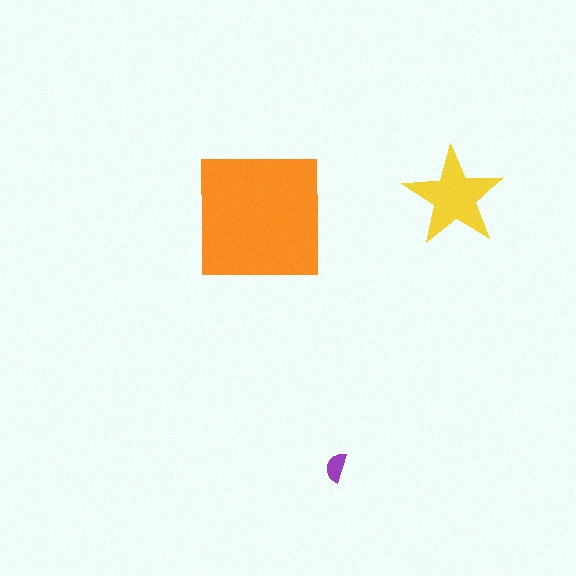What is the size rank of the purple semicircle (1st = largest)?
3rd.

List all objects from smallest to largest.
The purple semicircle, the yellow star, the orange square.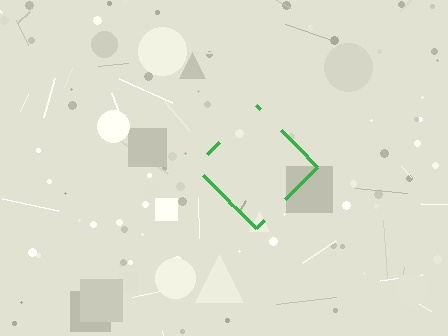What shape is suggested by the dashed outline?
The dashed outline suggests a diamond.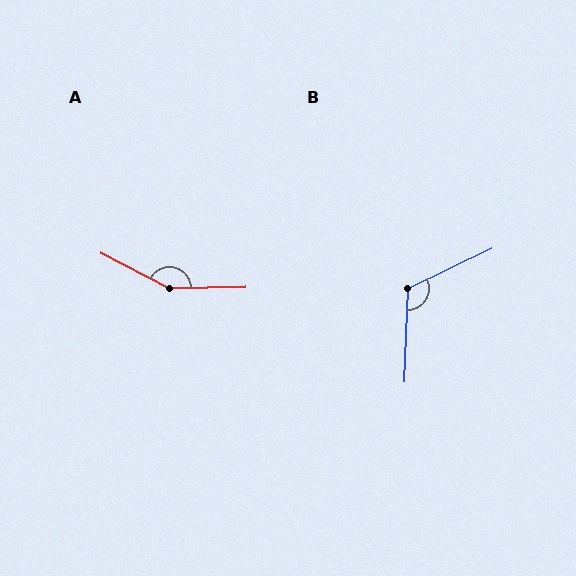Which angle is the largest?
A, at approximately 151 degrees.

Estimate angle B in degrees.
Approximately 117 degrees.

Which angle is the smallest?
B, at approximately 117 degrees.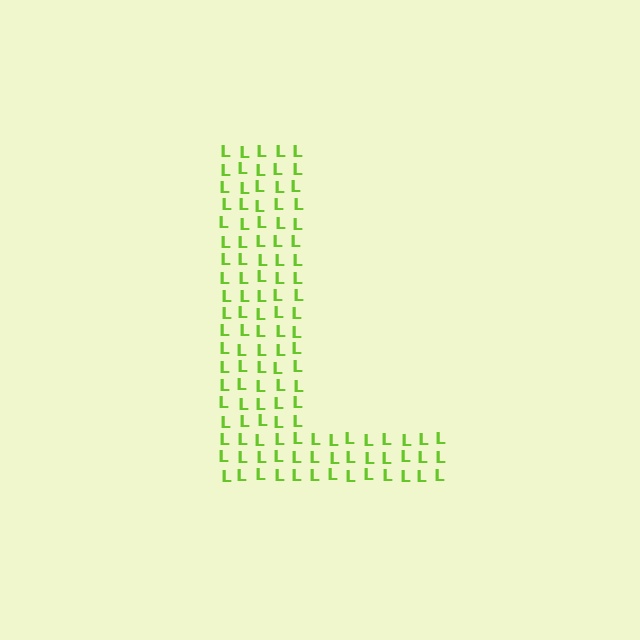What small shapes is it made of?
It is made of small letter L's.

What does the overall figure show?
The overall figure shows the letter L.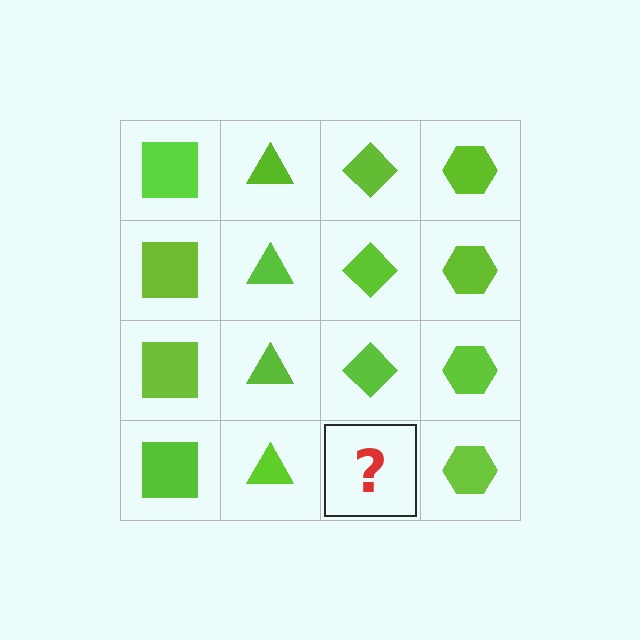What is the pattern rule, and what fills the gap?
The rule is that each column has a consistent shape. The gap should be filled with a lime diamond.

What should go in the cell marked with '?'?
The missing cell should contain a lime diamond.